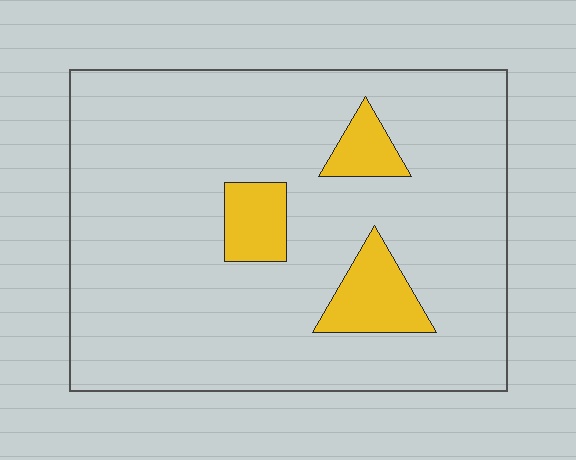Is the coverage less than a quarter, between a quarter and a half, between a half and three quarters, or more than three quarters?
Less than a quarter.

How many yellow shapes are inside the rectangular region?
3.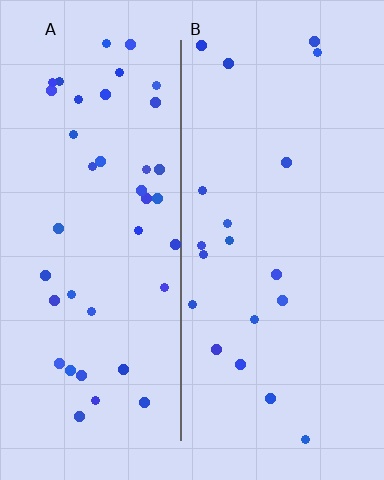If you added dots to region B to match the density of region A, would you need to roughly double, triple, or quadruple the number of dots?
Approximately double.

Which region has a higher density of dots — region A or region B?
A (the left).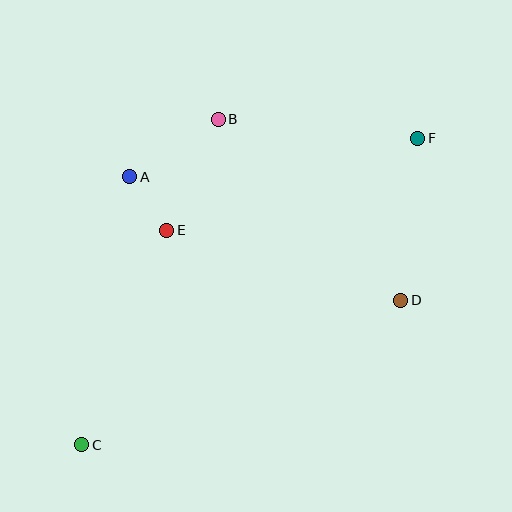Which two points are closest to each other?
Points A and E are closest to each other.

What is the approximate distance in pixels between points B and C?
The distance between B and C is approximately 353 pixels.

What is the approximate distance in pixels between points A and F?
The distance between A and F is approximately 291 pixels.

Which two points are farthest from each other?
Points C and F are farthest from each other.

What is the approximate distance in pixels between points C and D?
The distance between C and D is approximately 350 pixels.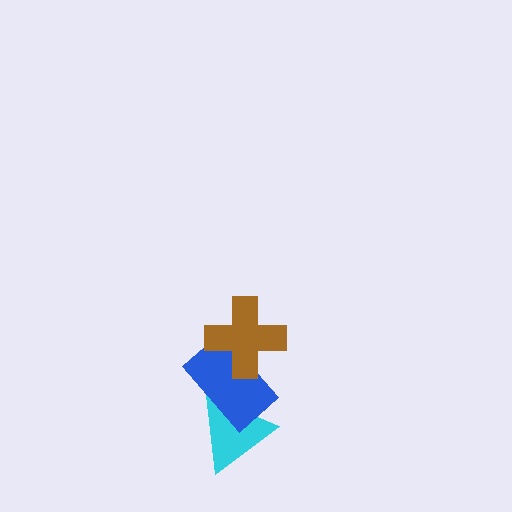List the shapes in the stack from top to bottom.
From top to bottom: the brown cross, the blue rectangle, the cyan triangle.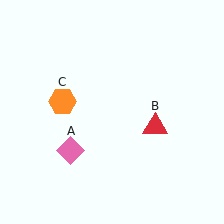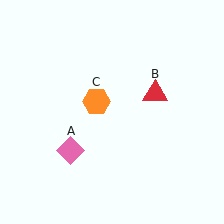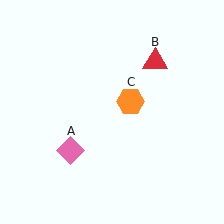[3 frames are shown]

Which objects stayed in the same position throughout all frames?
Pink diamond (object A) remained stationary.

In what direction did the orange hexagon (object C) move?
The orange hexagon (object C) moved right.